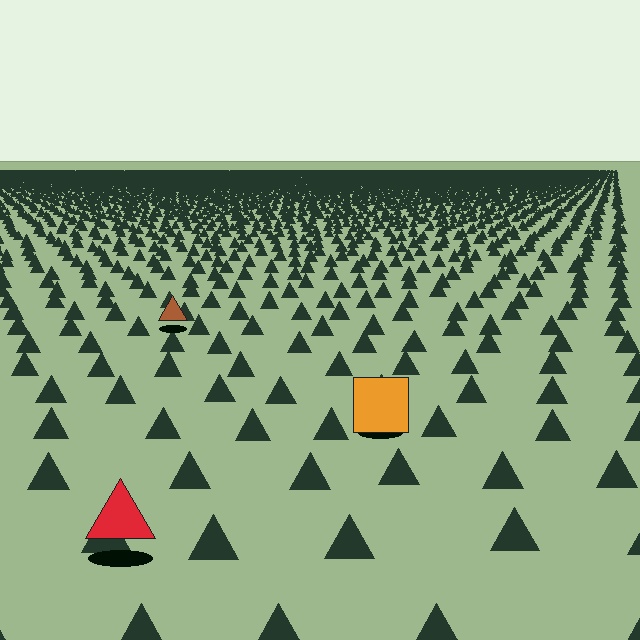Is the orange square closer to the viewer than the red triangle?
No. The red triangle is closer — you can tell from the texture gradient: the ground texture is coarser near it.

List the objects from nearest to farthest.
From nearest to farthest: the red triangle, the orange square, the brown triangle.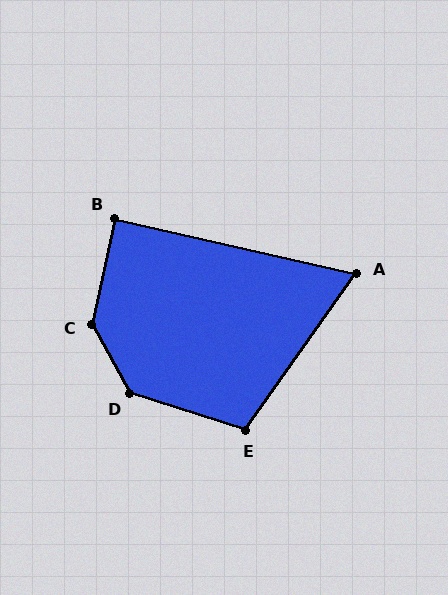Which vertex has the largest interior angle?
C, at approximately 139 degrees.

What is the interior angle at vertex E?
Approximately 108 degrees (obtuse).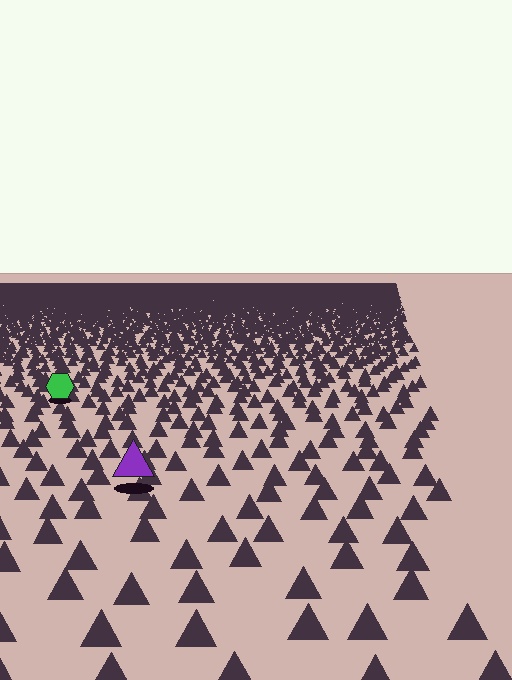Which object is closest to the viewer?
The purple triangle is closest. The texture marks near it are larger and more spread out.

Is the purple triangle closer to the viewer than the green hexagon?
Yes. The purple triangle is closer — you can tell from the texture gradient: the ground texture is coarser near it.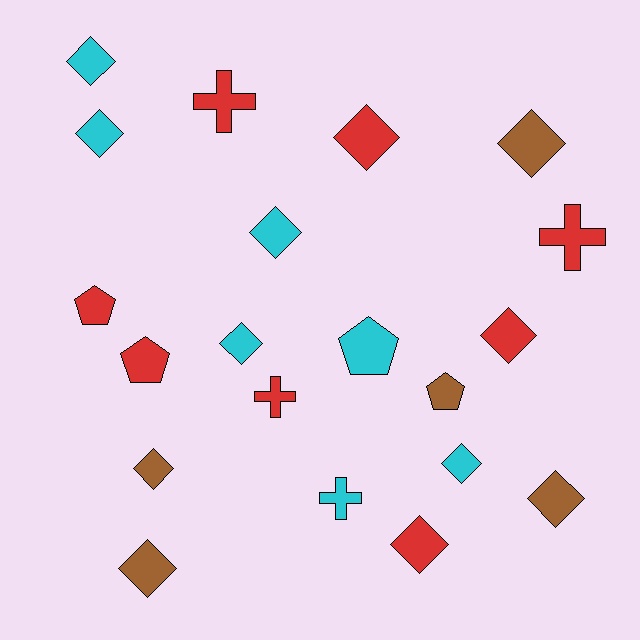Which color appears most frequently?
Red, with 8 objects.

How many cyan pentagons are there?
There is 1 cyan pentagon.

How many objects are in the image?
There are 20 objects.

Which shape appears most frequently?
Diamond, with 12 objects.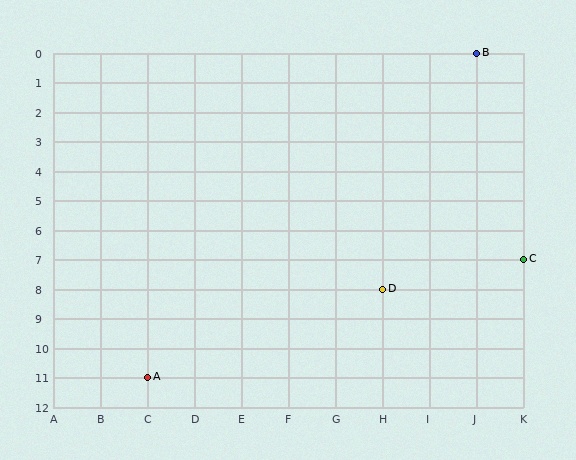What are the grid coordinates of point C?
Point C is at grid coordinates (K, 7).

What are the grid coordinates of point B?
Point B is at grid coordinates (J, 0).